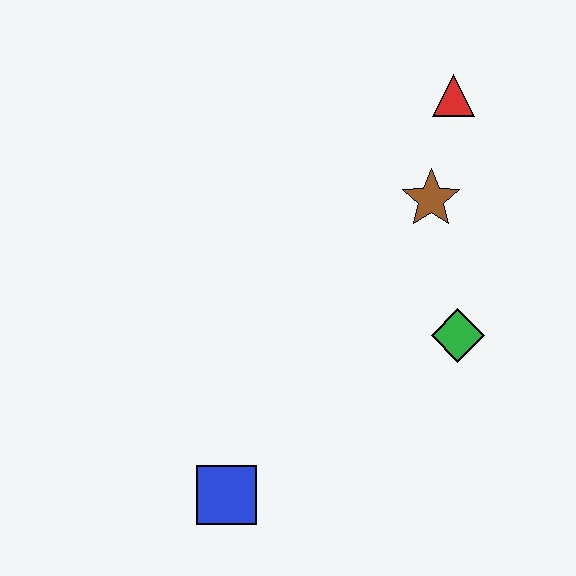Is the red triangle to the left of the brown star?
No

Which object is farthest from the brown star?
The blue square is farthest from the brown star.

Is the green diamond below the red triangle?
Yes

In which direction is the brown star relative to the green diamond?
The brown star is above the green diamond.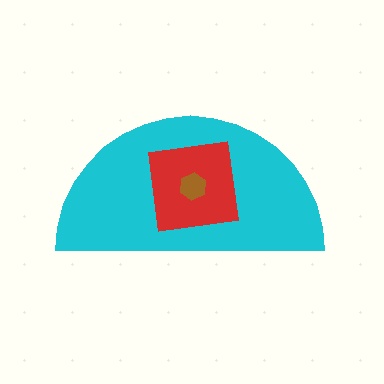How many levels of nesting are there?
3.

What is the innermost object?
The brown hexagon.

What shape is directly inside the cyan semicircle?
The red square.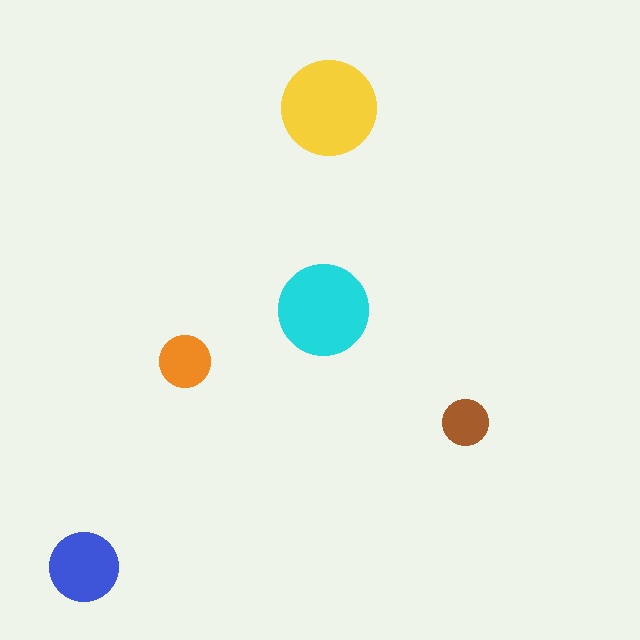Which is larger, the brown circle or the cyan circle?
The cyan one.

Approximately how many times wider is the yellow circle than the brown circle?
About 2 times wider.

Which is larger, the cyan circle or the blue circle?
The cyan one.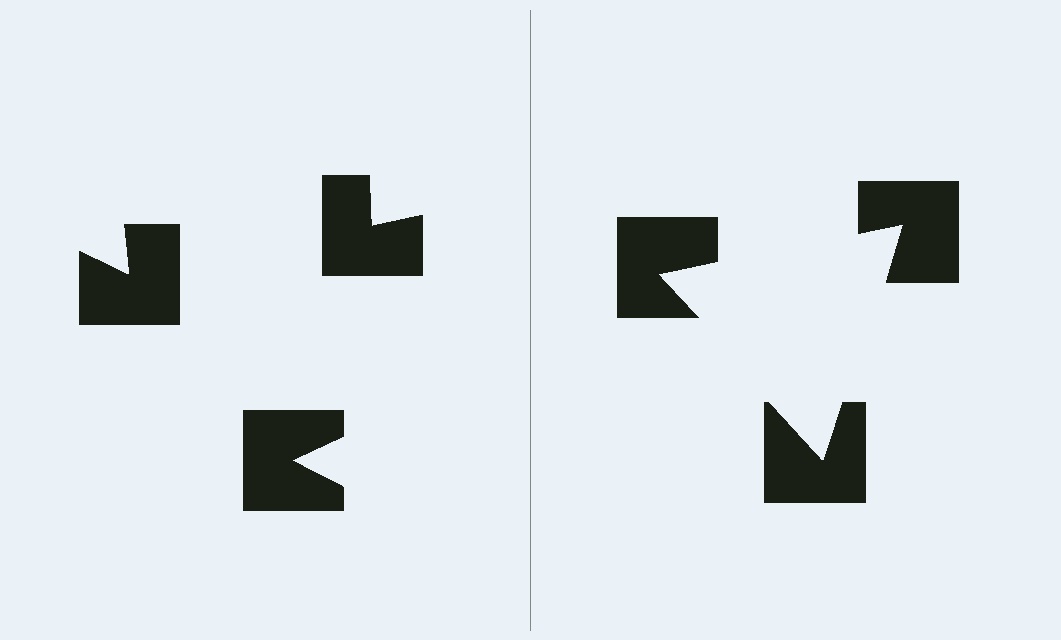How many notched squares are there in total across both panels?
6 — 3 on each side.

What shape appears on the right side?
An illusory triangle.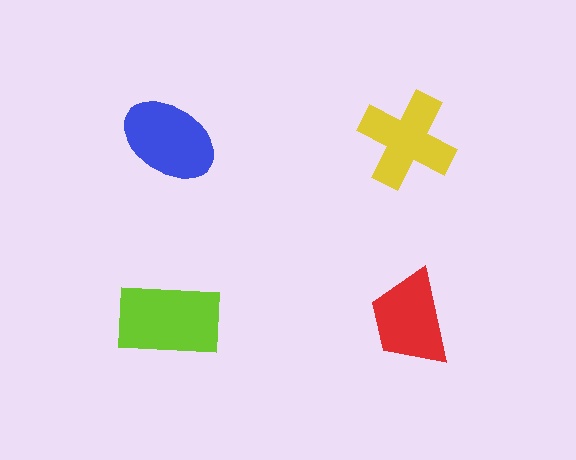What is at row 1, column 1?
A blue ellipse.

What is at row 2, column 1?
A lime rectangle.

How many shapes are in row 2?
2 shapes.